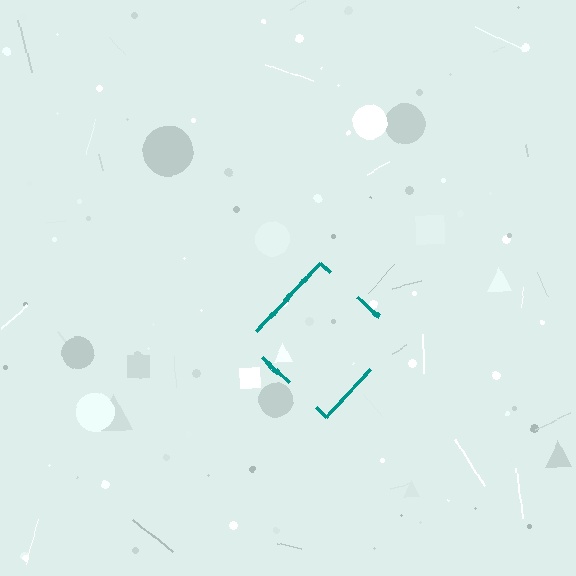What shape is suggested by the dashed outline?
The dashed outline suggests a diamond.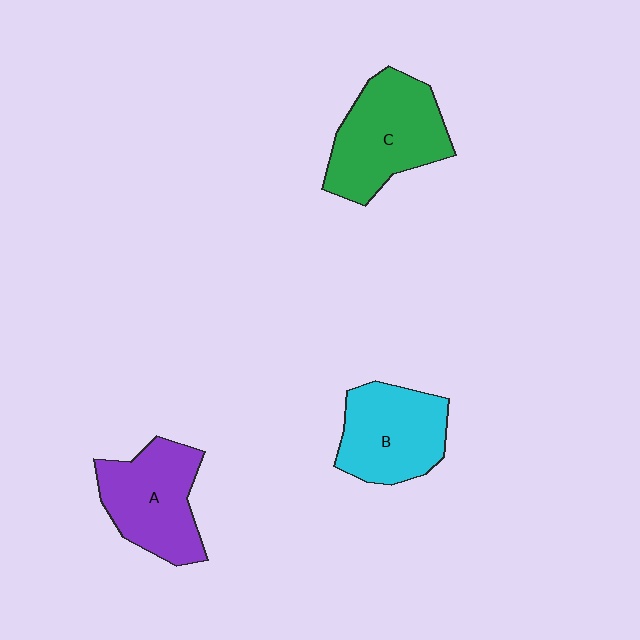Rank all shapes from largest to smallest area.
From largest to smallest: C (green), A (purple), B (cyan).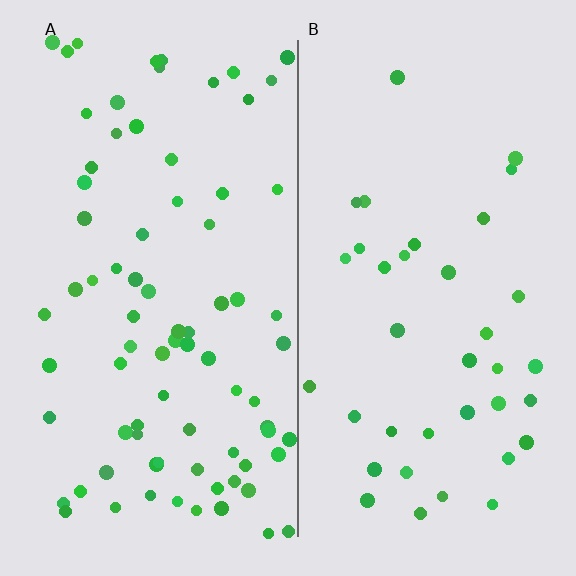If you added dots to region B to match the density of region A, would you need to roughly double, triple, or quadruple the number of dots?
Approximately double.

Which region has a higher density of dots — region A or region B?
A (the left).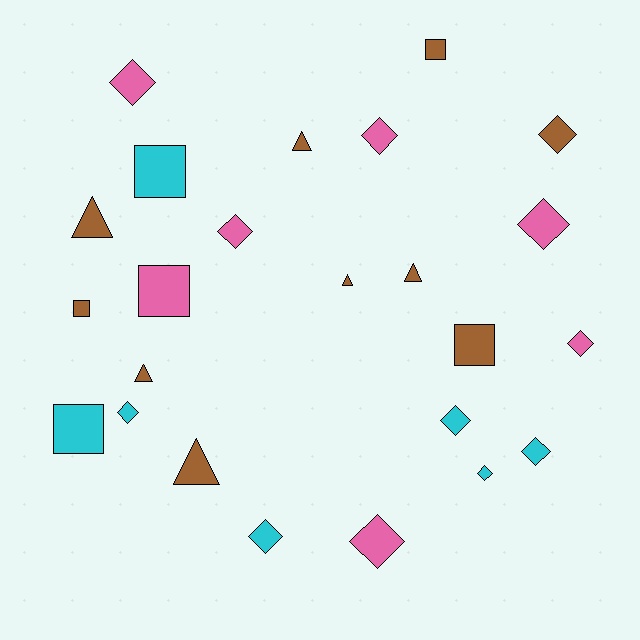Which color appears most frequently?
Brown, with 10 objects.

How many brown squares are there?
There are 3 brown squares.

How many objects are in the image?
There are 24 objects.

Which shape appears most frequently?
Diamond, with 12 objects.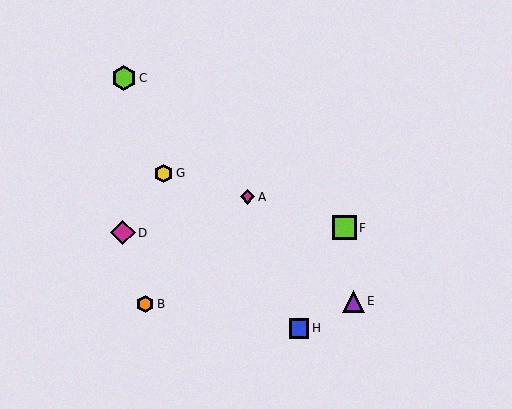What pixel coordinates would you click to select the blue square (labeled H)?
Click at (299, 328) to select the blue square H.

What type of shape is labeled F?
Shape F is a lime square.